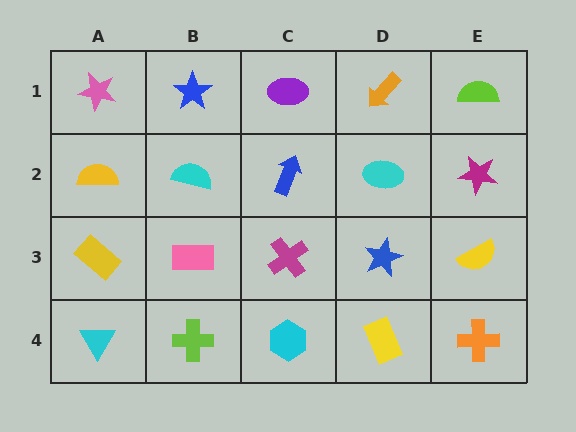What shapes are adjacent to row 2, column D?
An orange arrow (row 1, column D), a blue star (row 3, column D), a blue arrow (row 2, column C), a magenta star (row 2, column E).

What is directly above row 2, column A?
A pink star.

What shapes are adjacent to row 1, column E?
A magenta star (row 2, column E), an orange arrow (row 1, column D).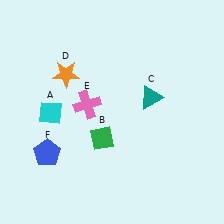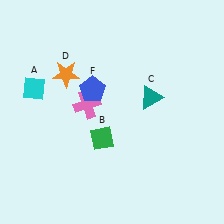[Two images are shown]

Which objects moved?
The objects that moved are: the cyan diamond (A), the blue pentagon (F).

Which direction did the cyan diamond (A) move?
The cyan diamond (A) moved up.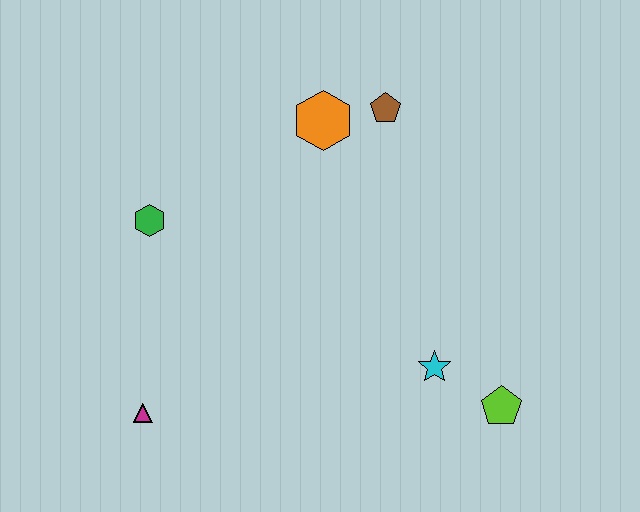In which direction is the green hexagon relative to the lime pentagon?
The green hexagon is to the left of the lime pentagon.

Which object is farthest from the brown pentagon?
The magenta triangle is farthest from the brown pentagon.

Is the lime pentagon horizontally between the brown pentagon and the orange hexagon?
No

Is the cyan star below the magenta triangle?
No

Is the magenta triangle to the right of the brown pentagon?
No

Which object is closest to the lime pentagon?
The cyan star is closest to the lime pentagon.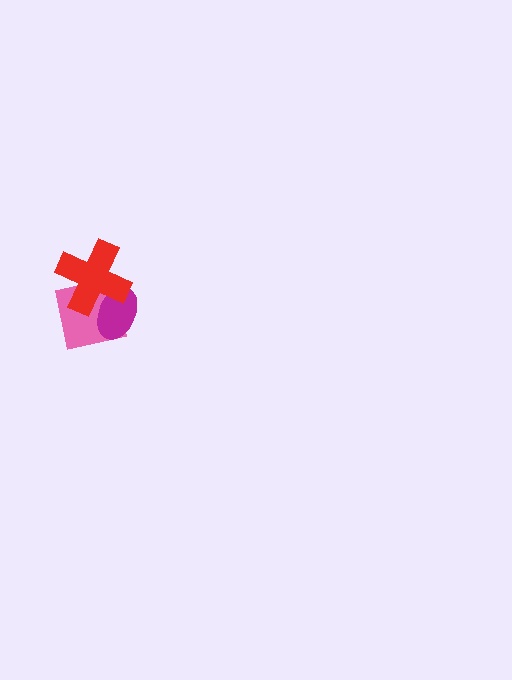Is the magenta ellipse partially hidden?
Yes, it is partially covered by another shape.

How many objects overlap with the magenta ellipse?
2 objects overlap with the magenta ellipse.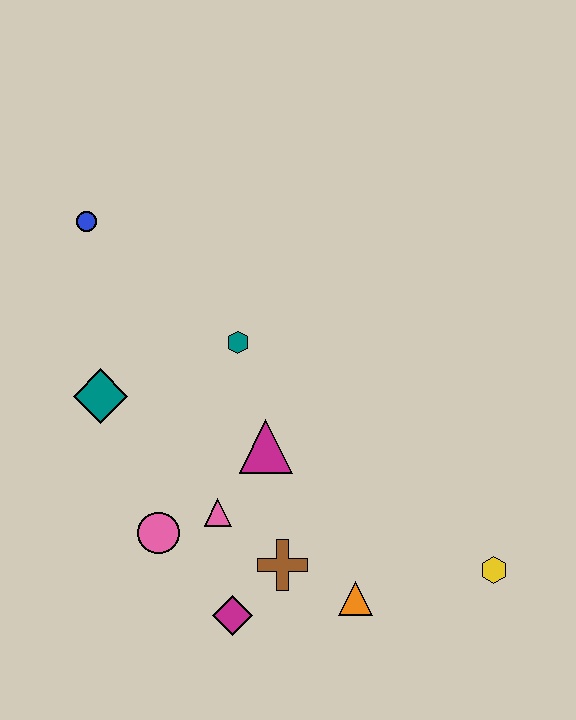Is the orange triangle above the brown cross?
No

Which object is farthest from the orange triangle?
The blue circle is farthest from the orange triangle.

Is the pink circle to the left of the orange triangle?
Yes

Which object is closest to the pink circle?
The pink triangle is closest to the pink circle.